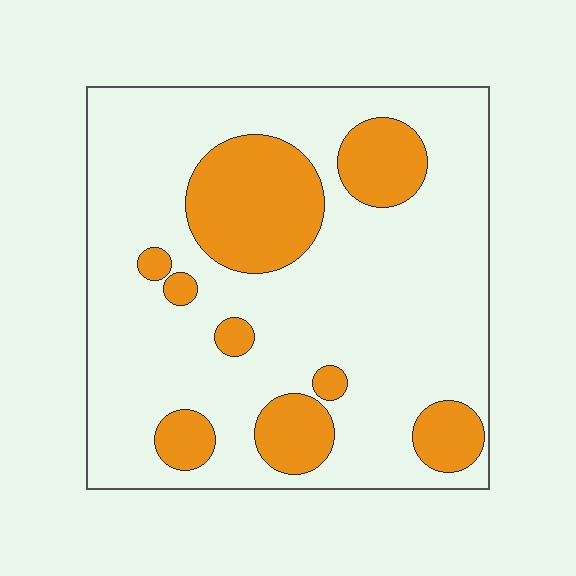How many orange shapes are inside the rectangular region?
9.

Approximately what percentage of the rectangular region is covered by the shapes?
Approximately 25%.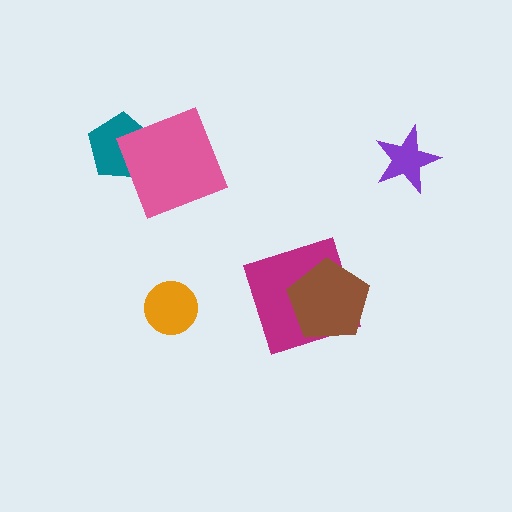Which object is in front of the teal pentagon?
The pink square is in front of the teal pentagon.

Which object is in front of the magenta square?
The brown pentagon is in front of the magenta square.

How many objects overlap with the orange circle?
0 objects overlap with the orange circle.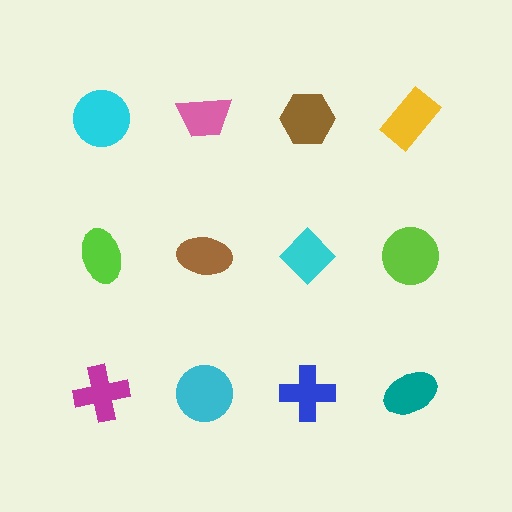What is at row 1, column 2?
A pink trapezoid.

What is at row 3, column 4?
A teal ellipse.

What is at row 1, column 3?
A brown hexagon.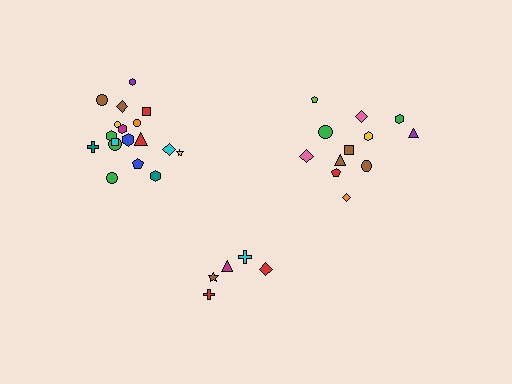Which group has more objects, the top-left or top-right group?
The top-left group.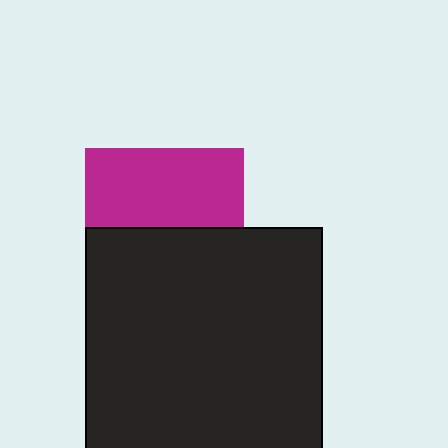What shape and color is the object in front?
The object in front is a black square.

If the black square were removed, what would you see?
You would see the complete magenta square.